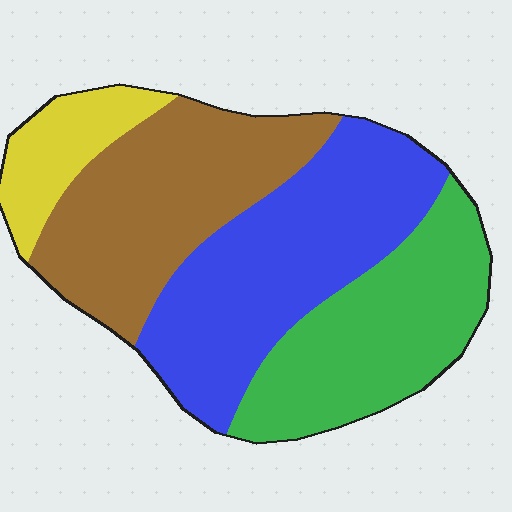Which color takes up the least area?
Yellow, at roughly 10%.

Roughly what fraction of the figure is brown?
Brown covers 29% of the figure.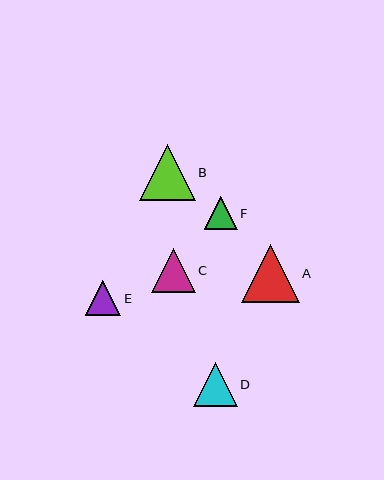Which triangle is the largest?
Triangle A is the largest with a size of approximately 58 pixels.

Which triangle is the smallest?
Triangle F is the smallest with a size of approximately 33 pixels.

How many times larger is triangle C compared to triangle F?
Triangle C is approximately 1.3 times the size of triangle F.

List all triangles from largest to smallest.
From largest to smallest: A, B, C, D, E, F.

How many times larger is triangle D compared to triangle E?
Triangle D is approximately 1.2 times the size of triangle E.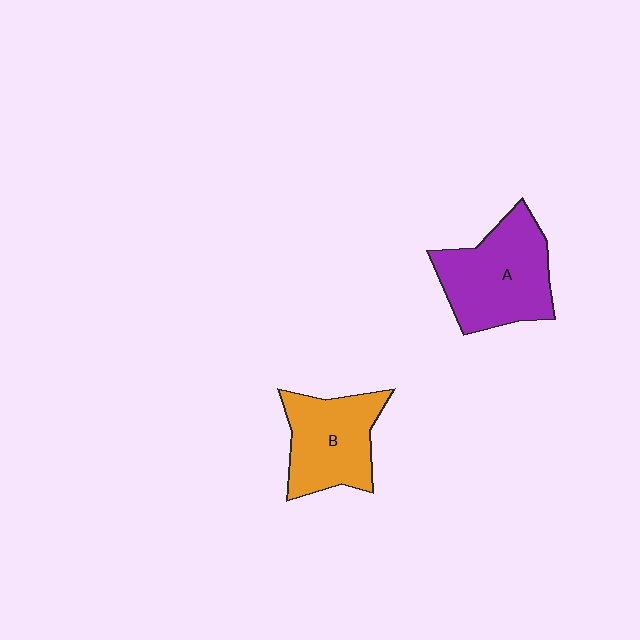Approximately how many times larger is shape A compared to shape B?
Approximately 1.2 times.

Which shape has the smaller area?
Shape B (orange).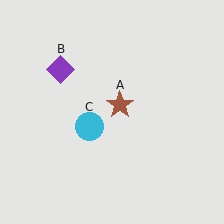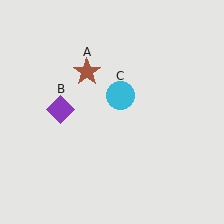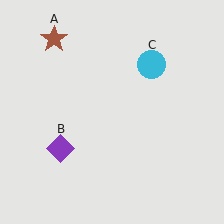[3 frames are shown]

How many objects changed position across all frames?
3 objects changed position: brown star (object A), purple diamond (object B), cyan circle (object C).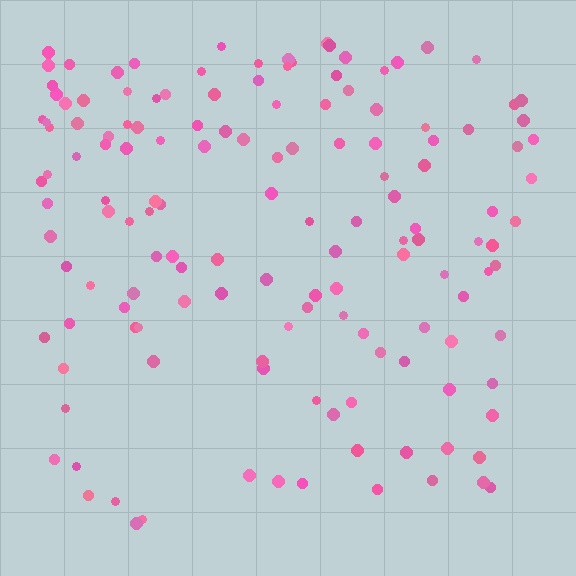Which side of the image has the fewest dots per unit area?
The bottom.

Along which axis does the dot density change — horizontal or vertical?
Vertical.